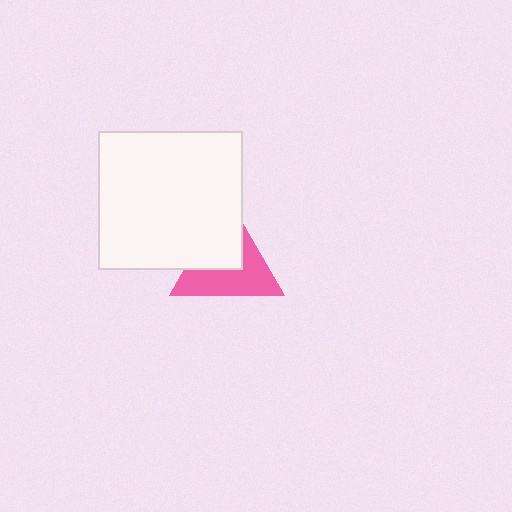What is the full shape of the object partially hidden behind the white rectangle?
The partially hidden object is a pink triangle.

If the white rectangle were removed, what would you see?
You would see the complete pink triangle.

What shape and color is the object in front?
The object in front is a white rectangle.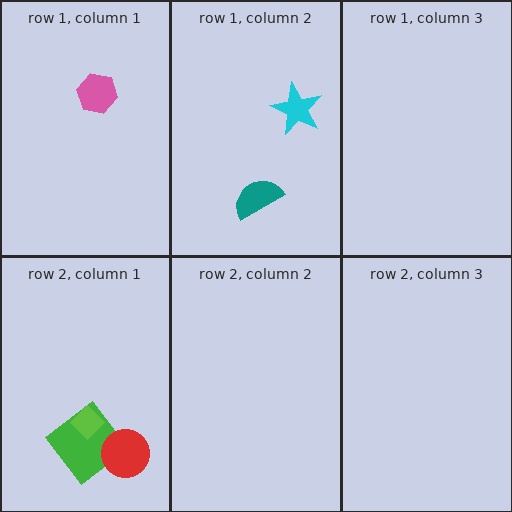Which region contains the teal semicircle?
The row 1, column 2 region.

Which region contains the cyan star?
The row 1, column 2 region.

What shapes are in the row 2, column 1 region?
The green diamond, the red circle, the lime diamond.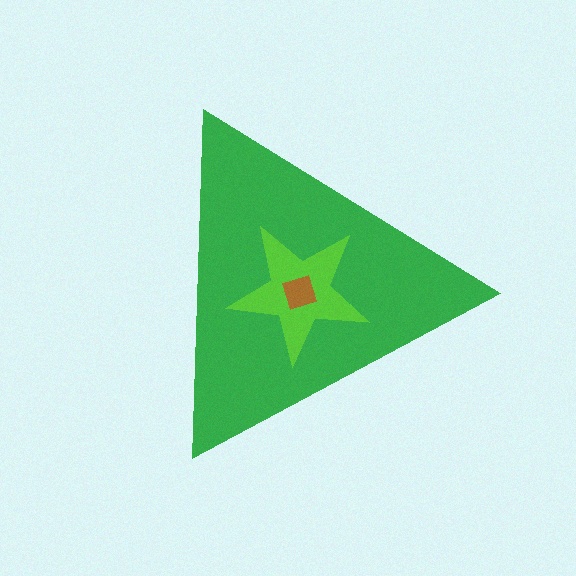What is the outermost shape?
The green triangle.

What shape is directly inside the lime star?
The brown square.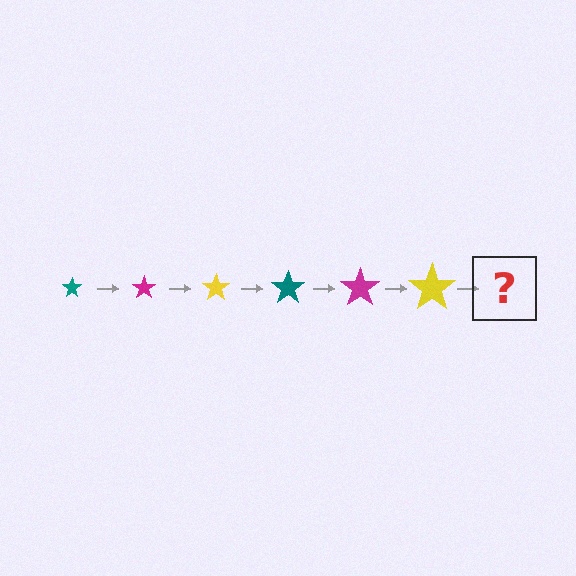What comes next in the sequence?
The next element should be a teal star, larger than the previous one.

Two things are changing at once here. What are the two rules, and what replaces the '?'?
The two rules are that the star grows larger each step and the color cycles through teal, magenta, and yellow. The '?' should be a teal star, larger than the previous one.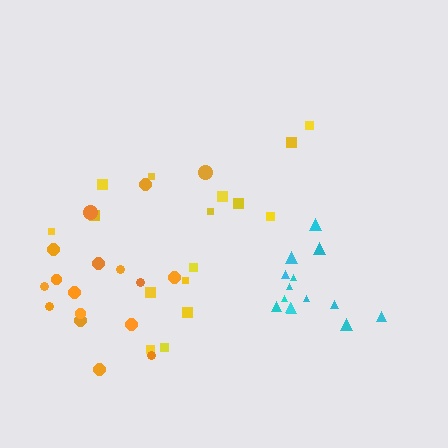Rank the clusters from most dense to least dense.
cyan, orange, yellow.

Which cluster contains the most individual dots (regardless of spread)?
Orange (17).